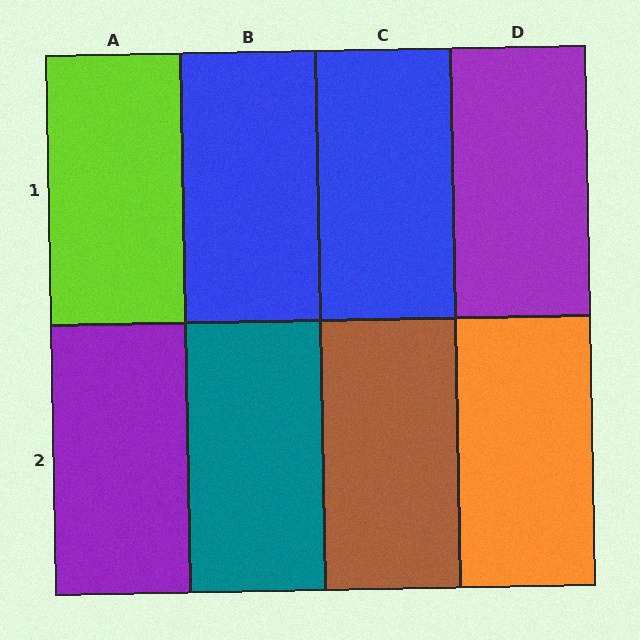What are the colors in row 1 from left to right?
Lime, blue, blue, purple.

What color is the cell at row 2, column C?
Brown.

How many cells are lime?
1 cell is lime.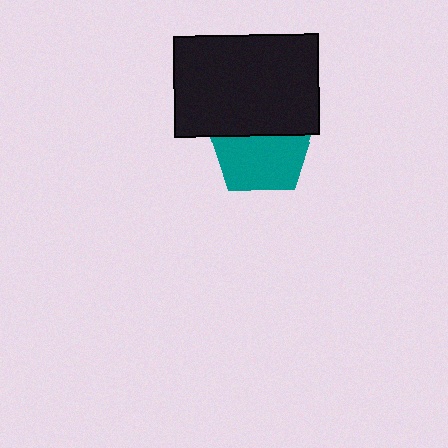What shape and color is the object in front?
The object in front is a black rectangle.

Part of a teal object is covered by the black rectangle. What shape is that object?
It is a pentagon.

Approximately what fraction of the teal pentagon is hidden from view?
Roughly 40% of the teal pentagon is hidden behind the black rectangle.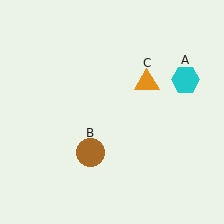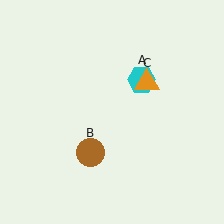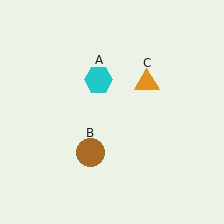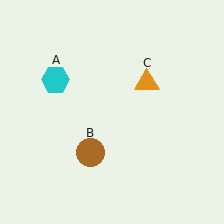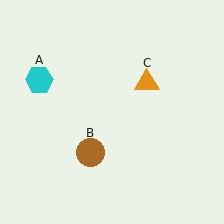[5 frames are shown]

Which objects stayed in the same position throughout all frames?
Brown circle (object B) and orange triangle (object C) remained stationary.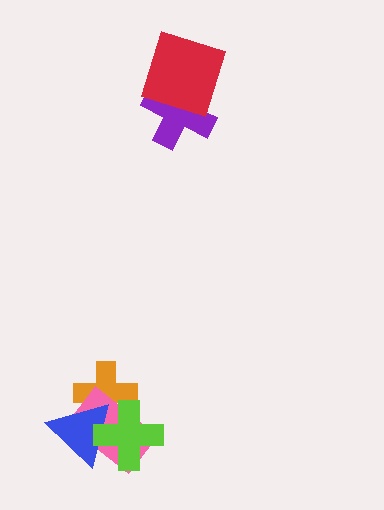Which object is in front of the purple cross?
The red square is in front of the purple cross.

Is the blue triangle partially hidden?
Yes, it is partially covered by another shape.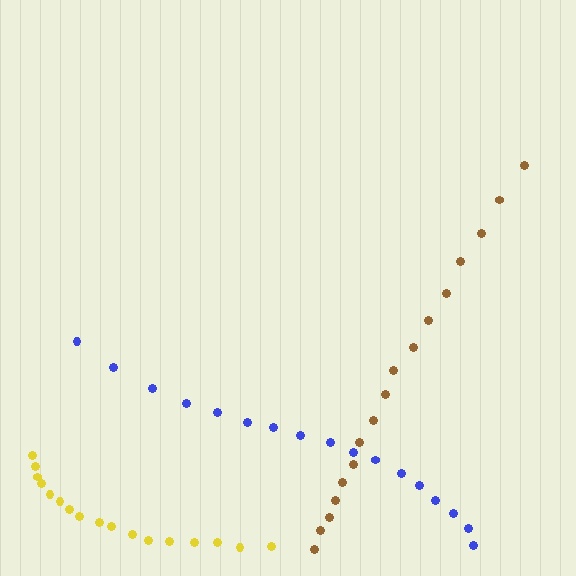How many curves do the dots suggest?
There are 3 distinct paths.